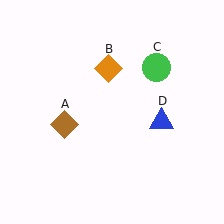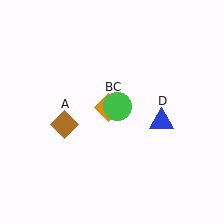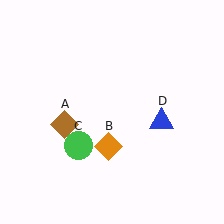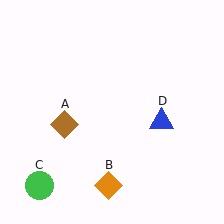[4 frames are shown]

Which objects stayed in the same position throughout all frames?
Brown diamond (object A) and blue triangle (object D) remained stationary.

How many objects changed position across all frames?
2 objects changed position: orange diamond (object B), green circle (object C).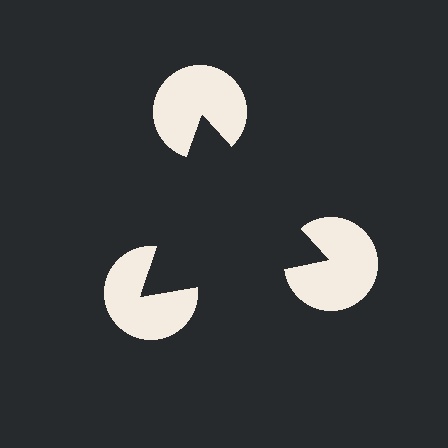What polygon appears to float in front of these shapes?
An illusory triangle — its edges are inferred from the aligned wedge cuts in the pac-man discs, not physically drawn.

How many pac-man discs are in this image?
There are 3 — one at each vertex of the illusory triangle.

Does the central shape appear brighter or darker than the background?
It typically appears slightly darker than the background, even though no actual brightness change is drawn.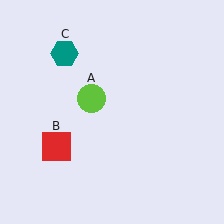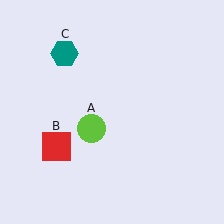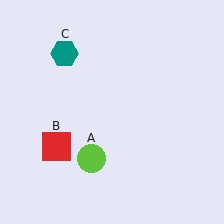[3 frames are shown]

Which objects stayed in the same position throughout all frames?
Red square (object B) and teal hexagon (object C) remained stationary.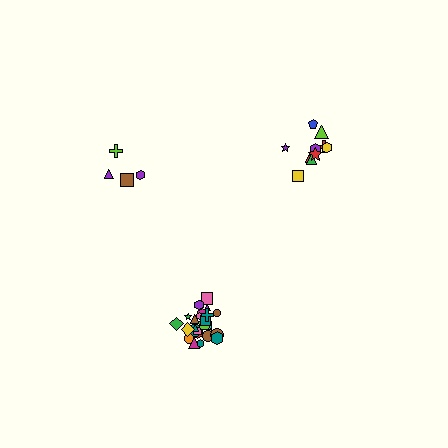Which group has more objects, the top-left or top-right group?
The top-right group.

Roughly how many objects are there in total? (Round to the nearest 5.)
Roughly 40 objects in total.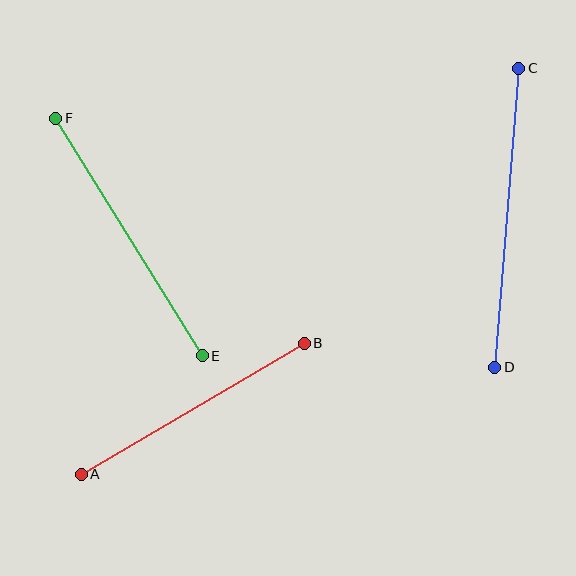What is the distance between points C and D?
The distance is approximately 300 pixels.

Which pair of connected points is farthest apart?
Points C and D are farthest apart.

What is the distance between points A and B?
The distance is approximately 259 pixels.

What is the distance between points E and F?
The distance is approximately 279 pixels.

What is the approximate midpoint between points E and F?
The midpoint is at approximately (129, 237) pixels.